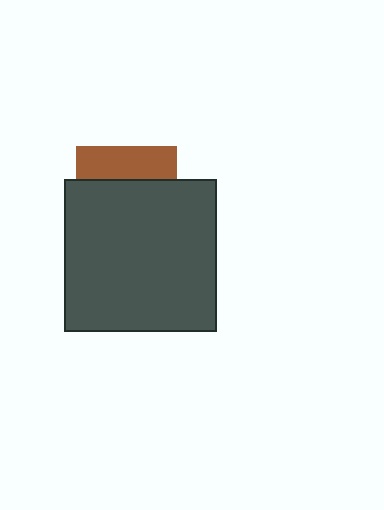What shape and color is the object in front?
The object in front is a dark gray square.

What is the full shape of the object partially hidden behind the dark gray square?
The partially hidden object is a brown square.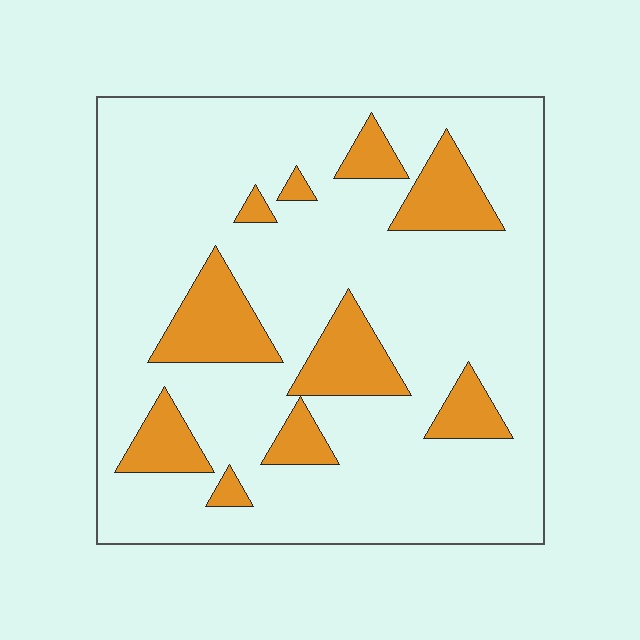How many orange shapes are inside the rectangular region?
10.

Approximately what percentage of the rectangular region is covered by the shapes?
Approximately 20%.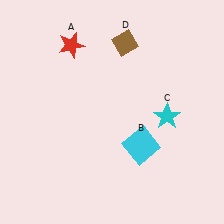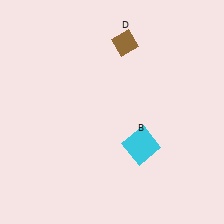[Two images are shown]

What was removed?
The cyan star (C), the red star (A) were removed in Image 2.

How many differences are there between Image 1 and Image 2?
There are 2 differences between the two images.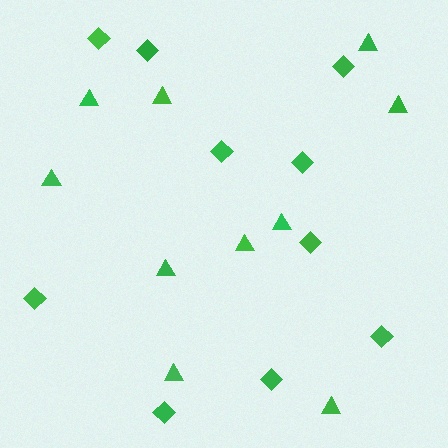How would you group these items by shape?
There are 2 groups: one group of triangles (10) and one group of diamonds (10).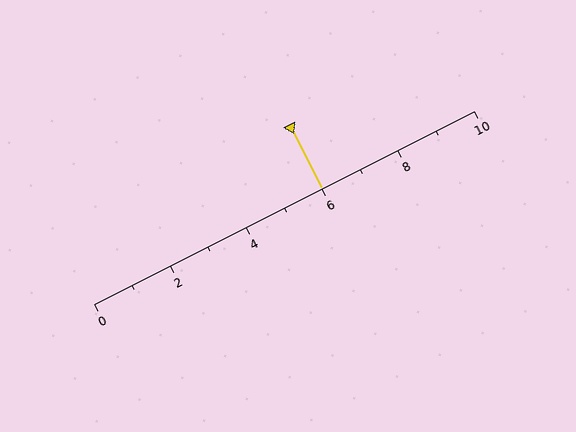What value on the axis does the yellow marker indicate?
The marker indicates approximately 6.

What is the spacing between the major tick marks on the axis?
The major ticks are spaced 2 apart.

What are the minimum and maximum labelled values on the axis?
The axis runs from 0 to 10.